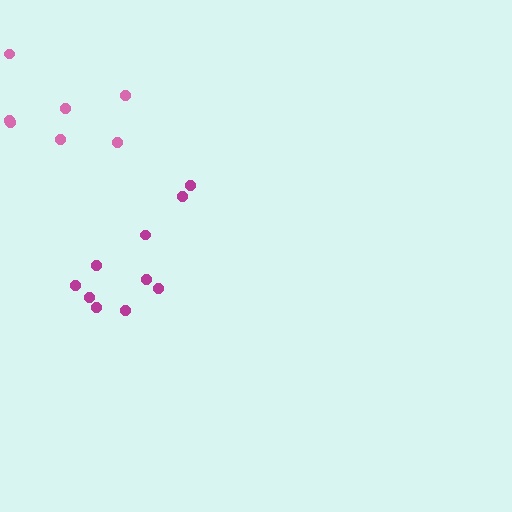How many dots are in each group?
Group 1: 7 dots, Group 2: 10 dots (17 total).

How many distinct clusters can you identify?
There are 2 distinct clusters.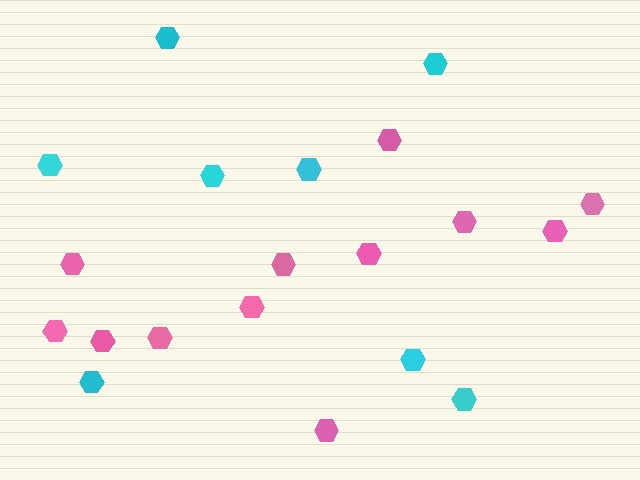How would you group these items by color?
There are 2 groups: one group of pink hexagons (12) and one group of cyan hexagons (8).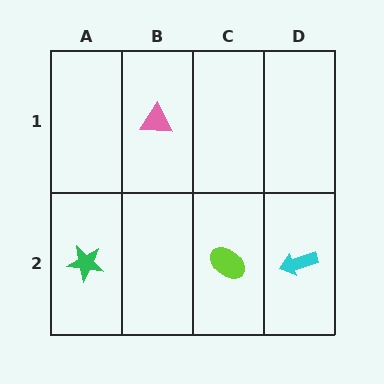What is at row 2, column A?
A green star.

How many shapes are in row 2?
3 shapes.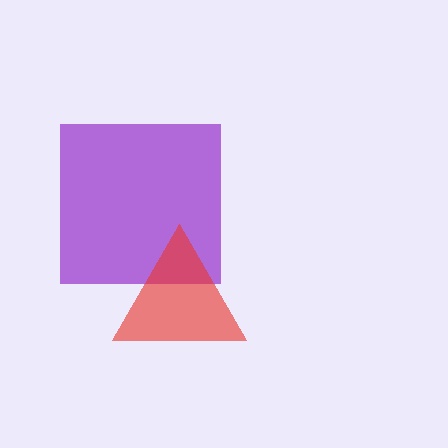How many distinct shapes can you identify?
There are 2 distinct shapes: a purple square, a red triangle.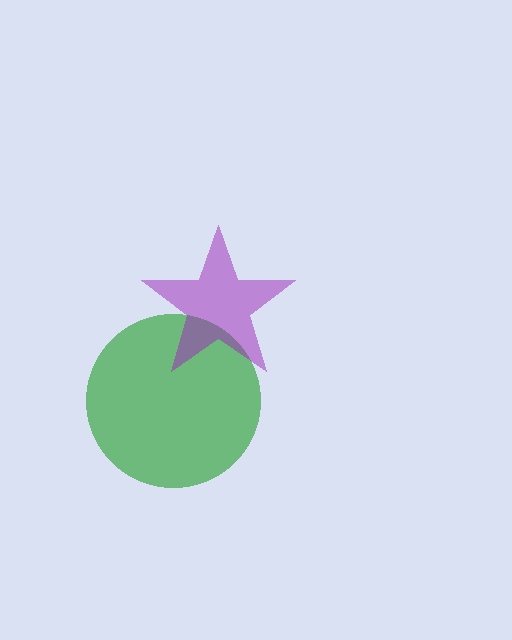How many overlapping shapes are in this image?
There are 2 overlapping shapes in the image.